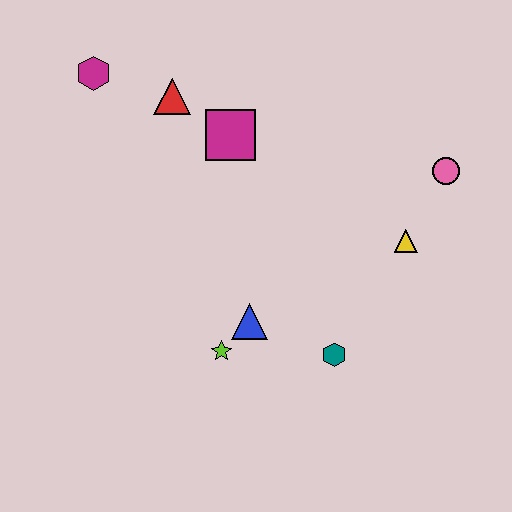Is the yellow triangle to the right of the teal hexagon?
Yes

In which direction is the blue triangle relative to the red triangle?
The blue triangle is below the red triangle.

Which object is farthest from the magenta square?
The teal hexagon is farthest from the magenta square.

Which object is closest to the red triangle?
The magenta square is closest to the red triangle.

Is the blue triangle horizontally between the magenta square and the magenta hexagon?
No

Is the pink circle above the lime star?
Yes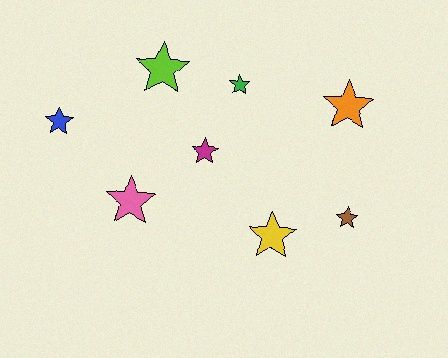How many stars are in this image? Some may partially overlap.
There are 8 stars.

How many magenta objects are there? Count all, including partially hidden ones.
There is 1 magenta object.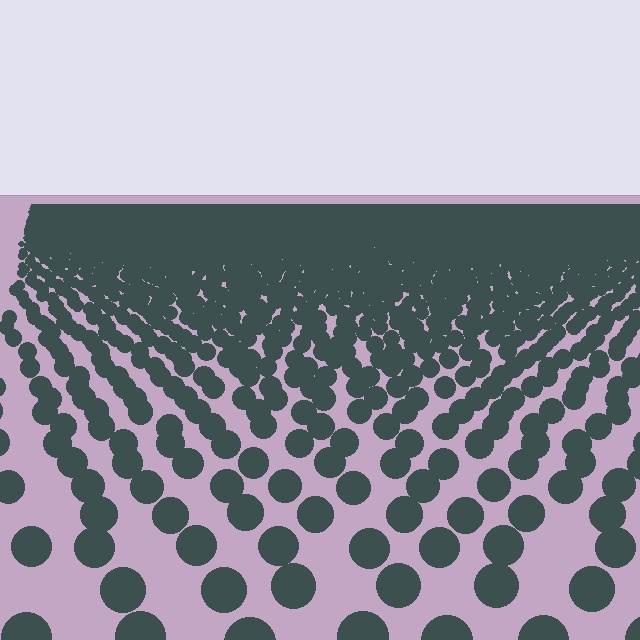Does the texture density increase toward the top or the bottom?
Density increases toward the top.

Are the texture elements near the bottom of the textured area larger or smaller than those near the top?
Larger. Near the bottom, elements are closer to the viewer and appear at a bigger on-screen size.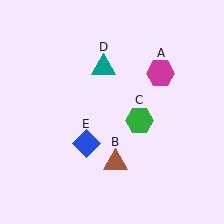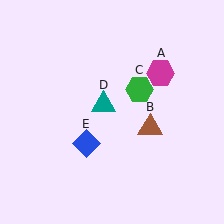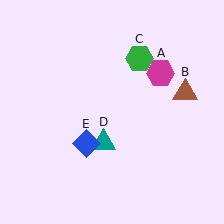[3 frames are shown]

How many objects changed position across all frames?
3 objects changed position: brown triangle (object B), green hexagon (object C), teal triangle (object D).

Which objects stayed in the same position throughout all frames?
Magenta hexagon (object A) and blue diamond (object E) remained stationary.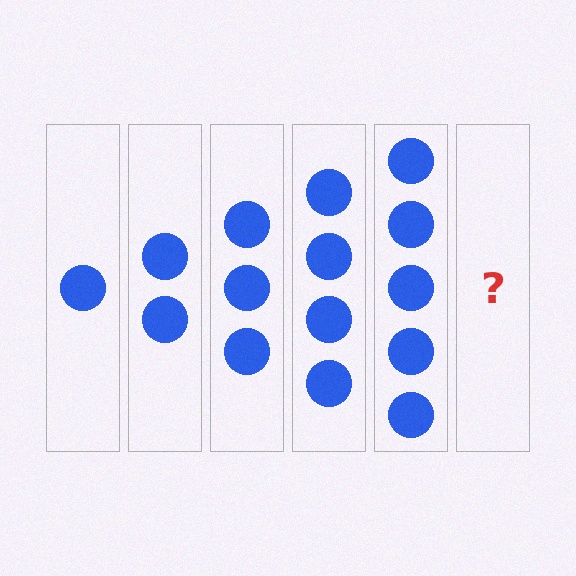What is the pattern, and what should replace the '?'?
The pattern is that each step adds one more circle. The '?' should be 6 circles.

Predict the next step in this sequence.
The next step is 6 circles.